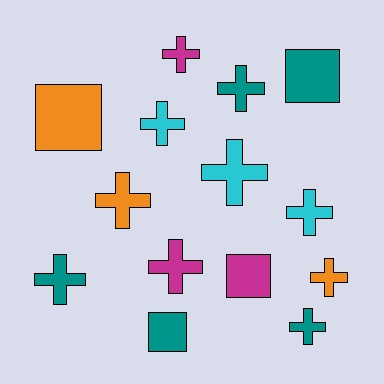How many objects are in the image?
There are 14 objects.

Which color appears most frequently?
Teal, with 5 objects.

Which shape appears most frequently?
Cross, with 10 objects.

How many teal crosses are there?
There are 3 teal crosses.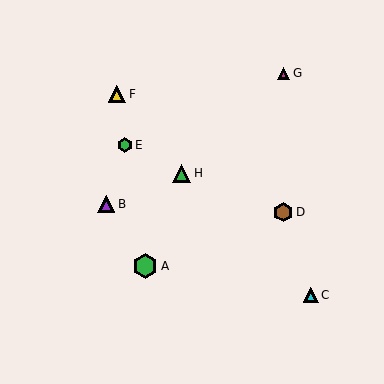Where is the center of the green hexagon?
The center of the green hexagon is at (125, 145).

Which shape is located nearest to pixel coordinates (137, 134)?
The green hexagon (labeled E) at (125, 145) is nearest to that location.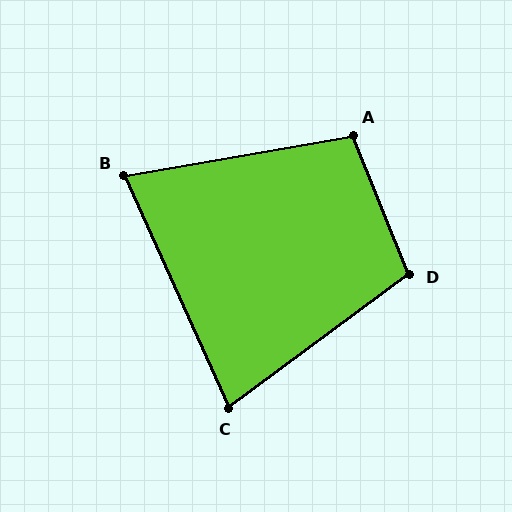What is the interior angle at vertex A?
Approximately 102 degrees (obtuse).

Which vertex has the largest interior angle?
D, at approximately 104 degrees.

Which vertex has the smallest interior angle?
B, at approximately 76 degrees.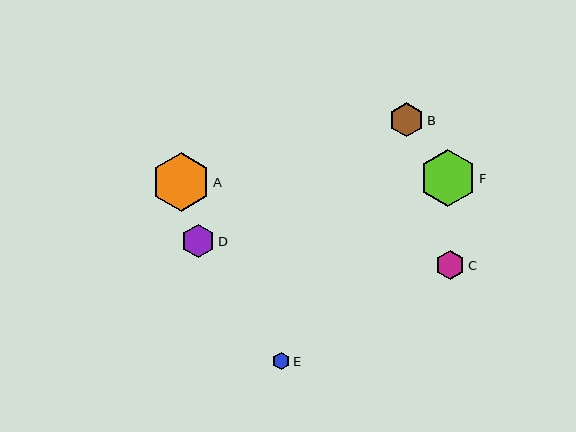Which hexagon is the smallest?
Hexagon E is the smallest with a size of approximately 17 pixels.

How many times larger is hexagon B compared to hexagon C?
Hexagon B is approximately 1.2 times the size of hexagon C.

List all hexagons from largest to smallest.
From largest to smallest: A, F, B, D, C, E.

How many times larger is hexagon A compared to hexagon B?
Hexagon A is approximately 1.7 times the size of hexagon B.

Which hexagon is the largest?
Hexagon A is the largest with a size of approximately 59 pixels.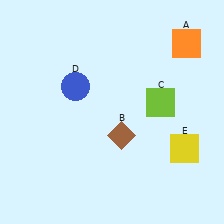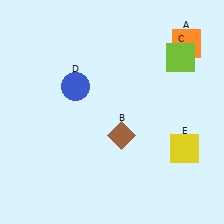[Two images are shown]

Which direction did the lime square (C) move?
The lime square (C) moved up.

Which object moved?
The lime square (C) moved up.